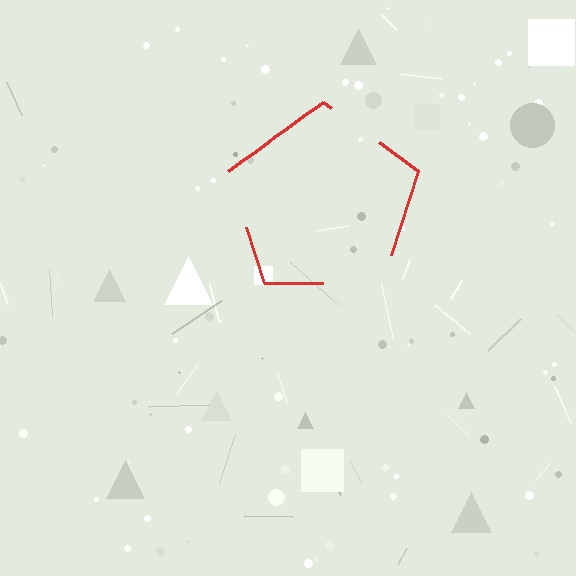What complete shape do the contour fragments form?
The contour fragments form a pentagon.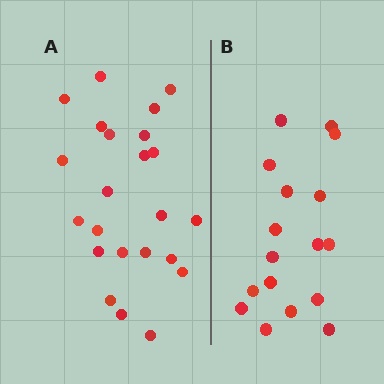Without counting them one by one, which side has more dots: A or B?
Region A (the left region) has more dots.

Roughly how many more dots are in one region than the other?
Region A has about 6 more dots than region B.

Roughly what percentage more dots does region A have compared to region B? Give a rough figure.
About 35% more.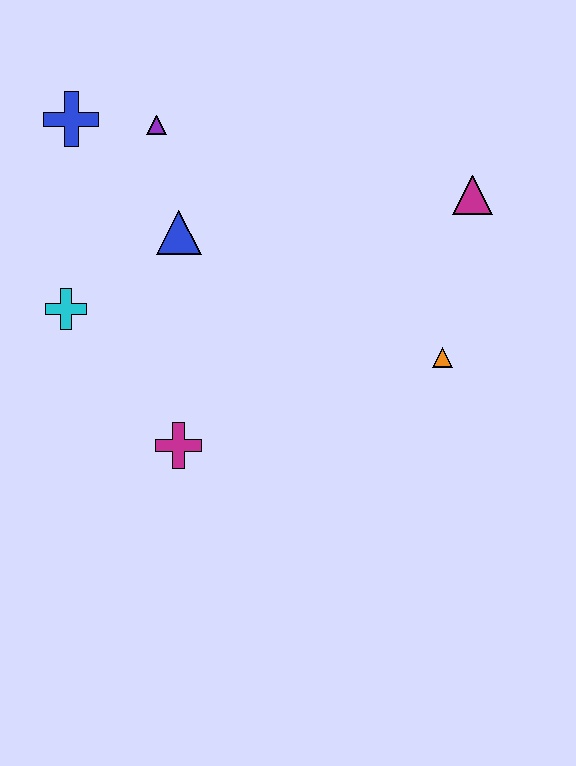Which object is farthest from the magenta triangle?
The cyan cross is farthest from the magenta triangle.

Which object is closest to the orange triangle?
The magenta triangle is closest to the orange triangle.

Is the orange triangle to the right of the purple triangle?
Yes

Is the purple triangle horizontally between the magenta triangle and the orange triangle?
No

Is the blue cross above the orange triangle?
Yes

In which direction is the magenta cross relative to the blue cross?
The magenta cross is below the blue cross.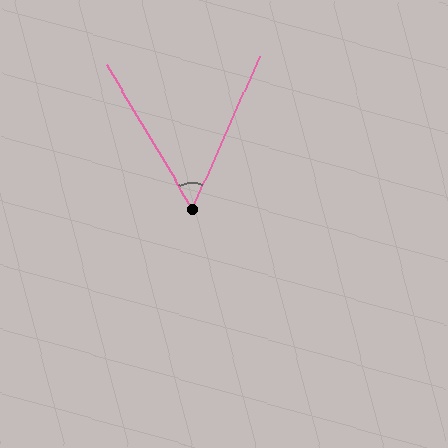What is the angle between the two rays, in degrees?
Approximately 54 degrees.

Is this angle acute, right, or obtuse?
It is acute.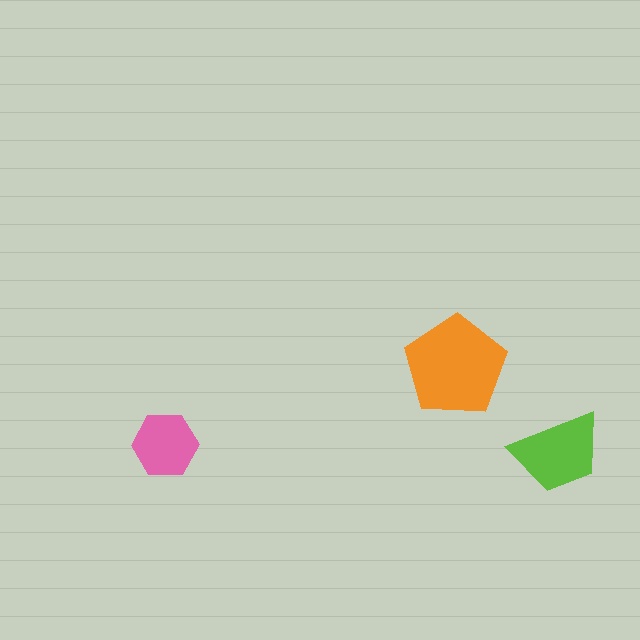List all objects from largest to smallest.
The orange pentagon, the lime trapezoid, the pink hexagon.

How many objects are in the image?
There are 3 objects in the image.